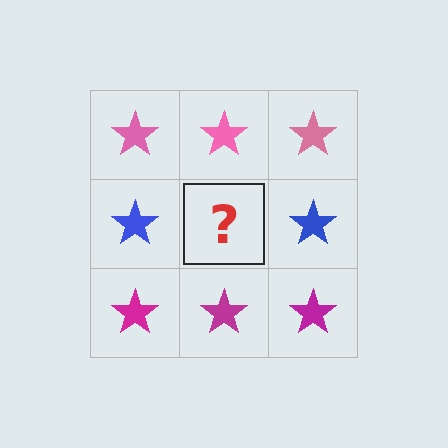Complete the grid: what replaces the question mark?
The question mark should be replaced with a blue star.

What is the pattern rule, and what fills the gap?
The rule is that each row has a consistent color. The gap should be filled with a blue star.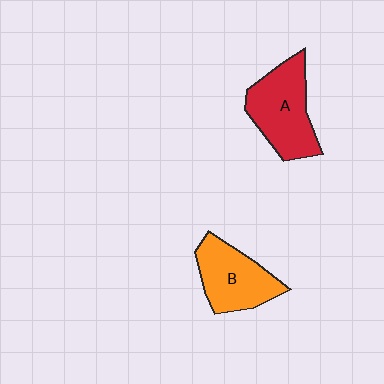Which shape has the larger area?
Shape A (red).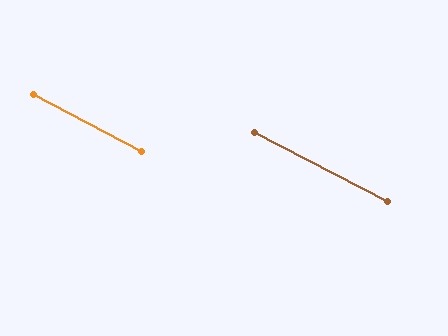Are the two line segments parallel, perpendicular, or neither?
Parallel — their directions differ by only 0.5°.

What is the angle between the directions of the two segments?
Approximately 1 degree.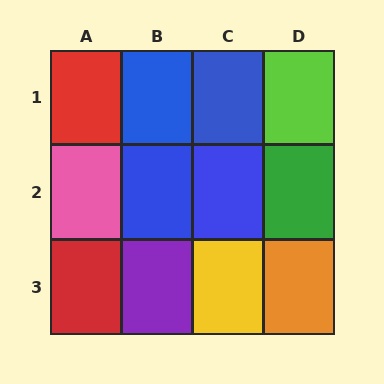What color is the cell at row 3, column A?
Red.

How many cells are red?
2 cells are red.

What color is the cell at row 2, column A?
Pink.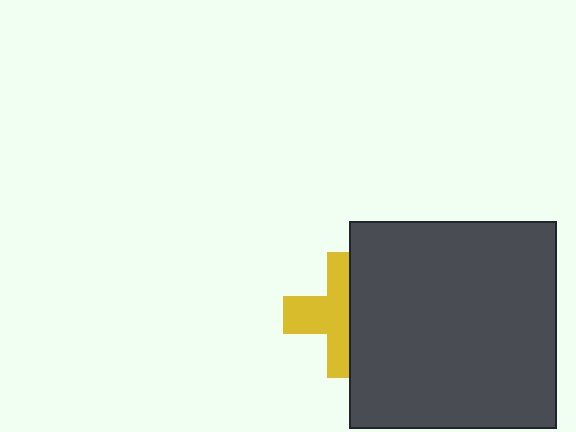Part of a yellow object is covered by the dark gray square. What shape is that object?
It is a cross.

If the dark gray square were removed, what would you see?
You would see the complete yellow cross.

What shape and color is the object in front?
The object in front is a dark gray square.